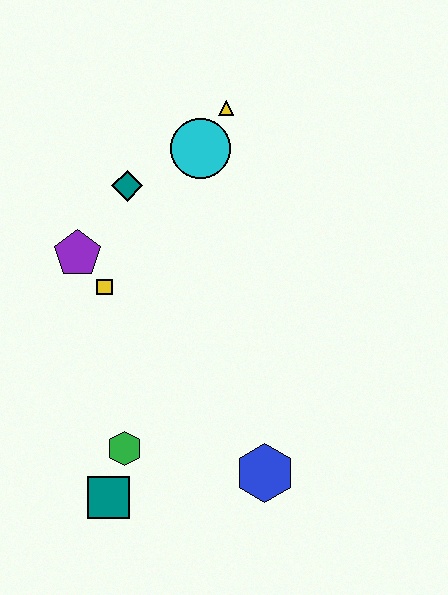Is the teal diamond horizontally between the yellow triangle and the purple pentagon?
Yes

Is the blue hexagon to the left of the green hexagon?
No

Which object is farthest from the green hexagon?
The yellow triangle is farthest from the green hexagon.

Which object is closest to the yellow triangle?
The cyan circle is closest to the yellow triangle.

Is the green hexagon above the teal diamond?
No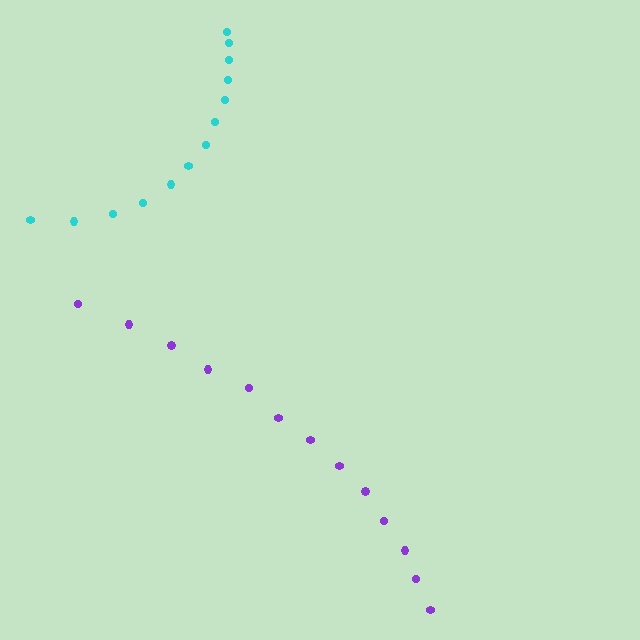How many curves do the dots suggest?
There are 2 distinct paths.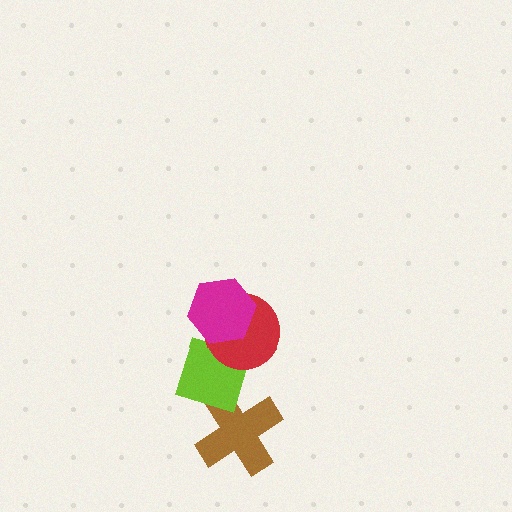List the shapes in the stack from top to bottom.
From top to bottom: the magenta hexagon, the red circle, the lime diamond, the brown cross.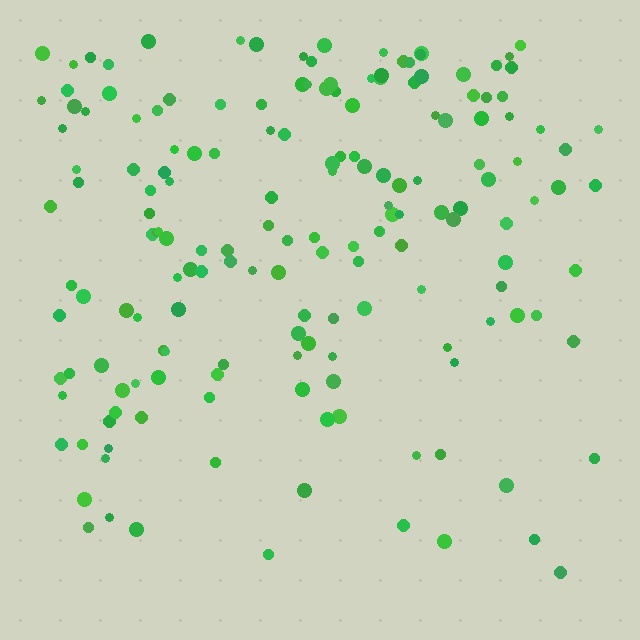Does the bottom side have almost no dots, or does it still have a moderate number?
Still a moderate number, just noticeably fewer than the top.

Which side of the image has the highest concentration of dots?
The top.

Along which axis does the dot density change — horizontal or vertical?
Vertical.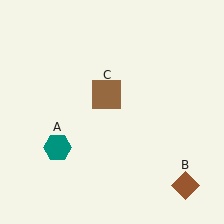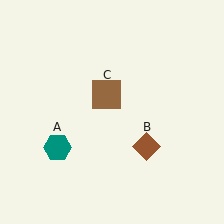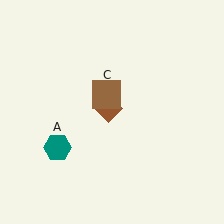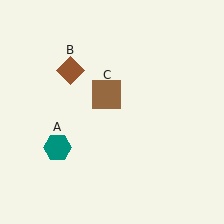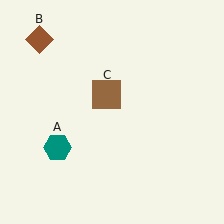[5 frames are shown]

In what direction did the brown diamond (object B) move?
The brown diamond (object B) moved up and to the left.